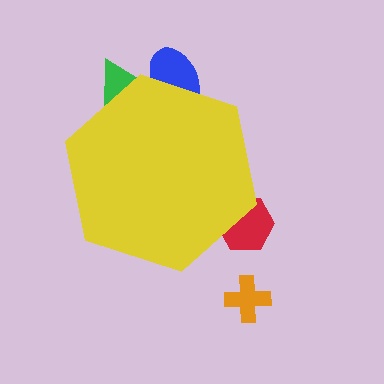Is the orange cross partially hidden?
No, the orange cross is fully visible.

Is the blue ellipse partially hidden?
Yes, the blue ellipse is partially hidden behind the yellow hexagon.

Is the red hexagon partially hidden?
Yes, the red hexagon is partially hidden behind the yellow hexagon.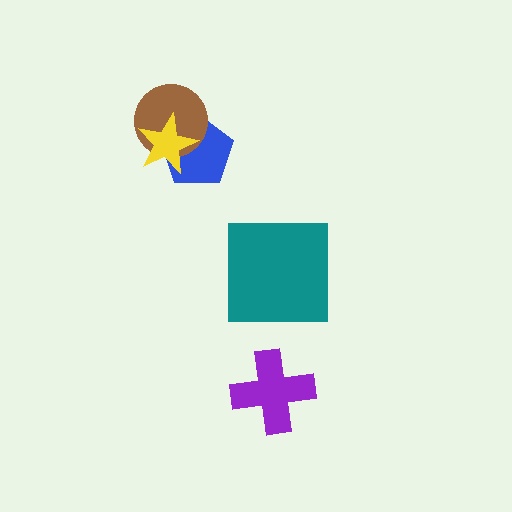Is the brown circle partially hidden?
Yes, it is partially covered by another shape.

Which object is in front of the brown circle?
The yellow star is in front of the brown circle.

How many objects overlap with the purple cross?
0 objects overlap with the purple cross.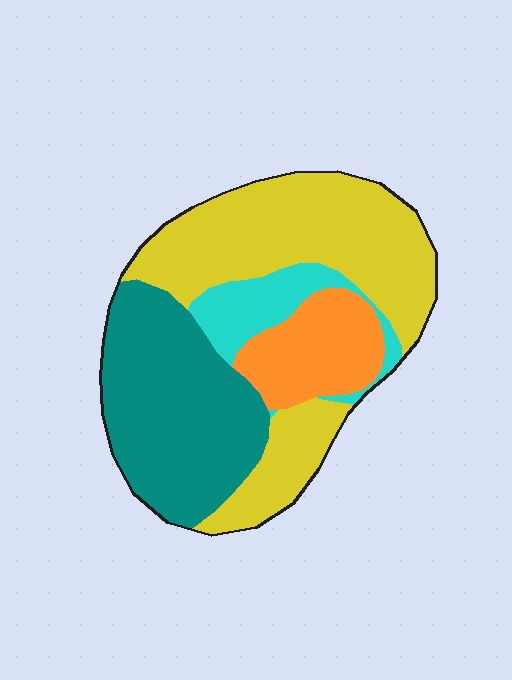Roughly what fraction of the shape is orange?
Orange takes up about one eighth (1/8) of the shape.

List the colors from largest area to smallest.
From largest to smallest: yellow, teal, orange, cyan.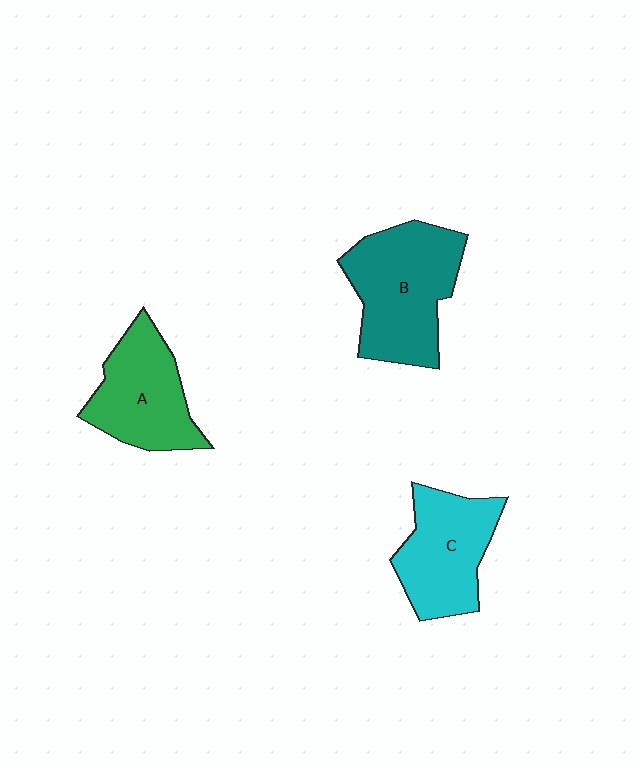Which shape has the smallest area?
Shape A (green).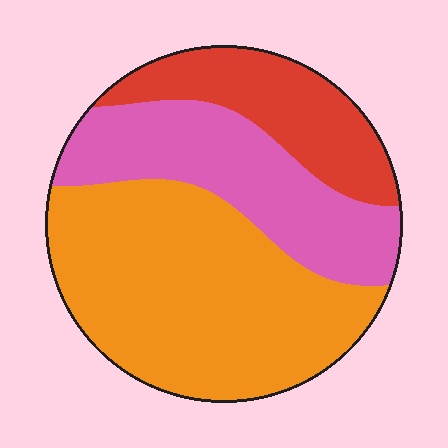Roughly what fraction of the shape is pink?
Pink covers roughly 30% of the shape.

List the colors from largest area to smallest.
From largest to smallest: orange, pink, red.